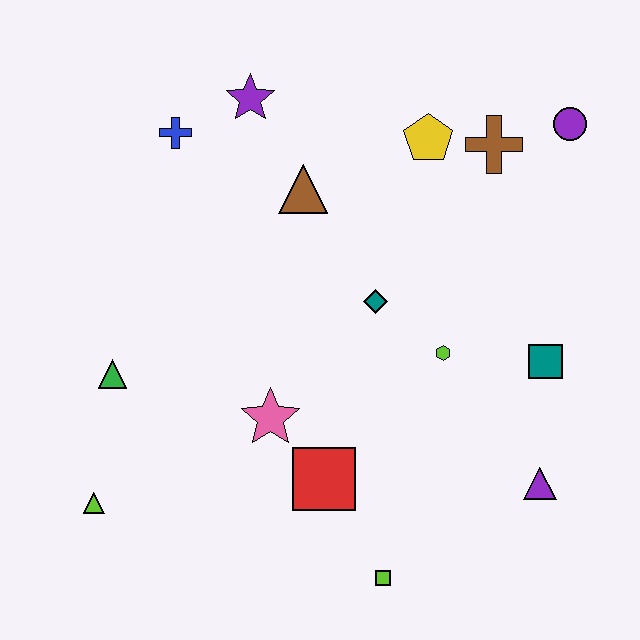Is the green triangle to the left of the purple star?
Yes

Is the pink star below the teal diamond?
Yes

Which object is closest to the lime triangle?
The green triangle is closest to the lime triangle.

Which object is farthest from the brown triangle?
The lime square is farthest from the brown triangle.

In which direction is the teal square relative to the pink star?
The teal square is to the right of the pink star.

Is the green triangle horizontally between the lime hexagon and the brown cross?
No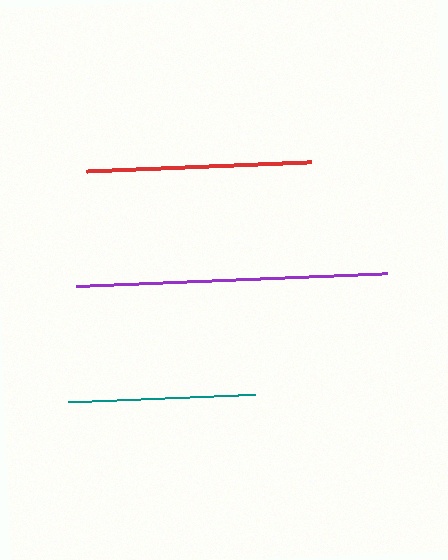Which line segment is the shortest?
The teal line is the shortest at approximately 187 pixels.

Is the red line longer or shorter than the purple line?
The purple line is longer than the red line.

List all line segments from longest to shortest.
From longest to shortest: purple, red, teal.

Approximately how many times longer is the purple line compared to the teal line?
The purple line is approximately 1.7 times the length of the teal line.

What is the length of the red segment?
The red segment is approximately 226 pixels long.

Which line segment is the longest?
The purple line is the longest at approximately 311 pixels.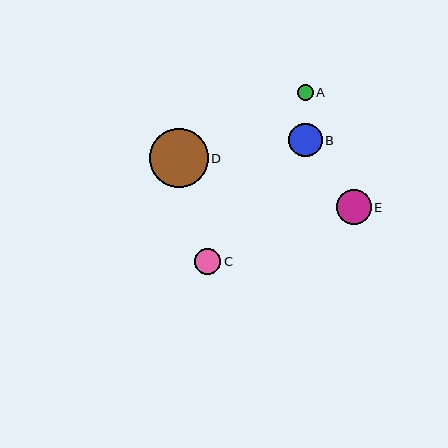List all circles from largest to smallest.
From largest to smallest: D, E, B, C, A.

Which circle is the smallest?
Circle A is the smallest with a size of approximately 16 pixels.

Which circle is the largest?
Circle D is the largest with a size of approximately 59 pixels.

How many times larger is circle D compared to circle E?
Circle D is approximately 1.7 times the size of circle E.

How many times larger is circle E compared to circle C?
Circle E is approximately 1.4 times the size of circle C.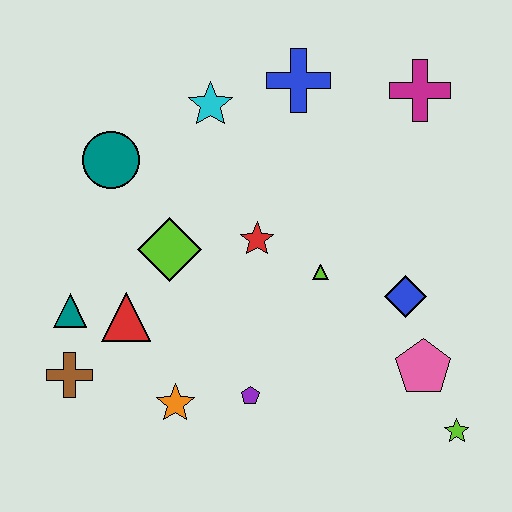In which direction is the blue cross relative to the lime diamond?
The blue cross is above the lime diamond.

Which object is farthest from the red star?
The lime star is farthest from the red star.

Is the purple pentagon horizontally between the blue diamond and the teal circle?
Yes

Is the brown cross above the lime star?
Yes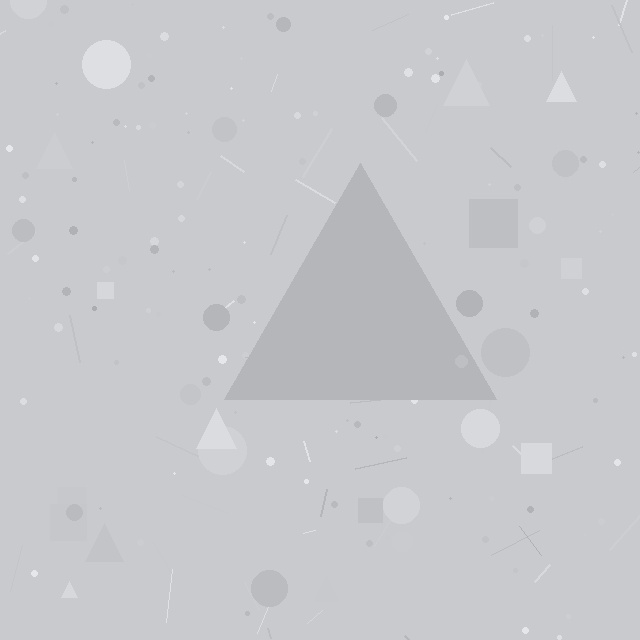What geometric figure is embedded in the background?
A triangle is embedded in the background.